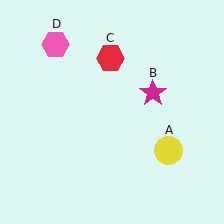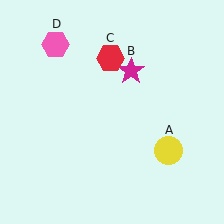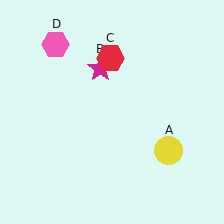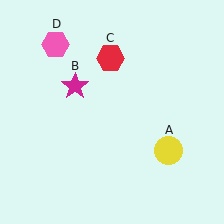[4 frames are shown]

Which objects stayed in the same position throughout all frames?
Yellow circle (object A) and red hexagon (object C) and pink hexagon (object D) remained stationary.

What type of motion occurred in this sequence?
The magenta star (object B) rotated counterclockwise around the center of the scene.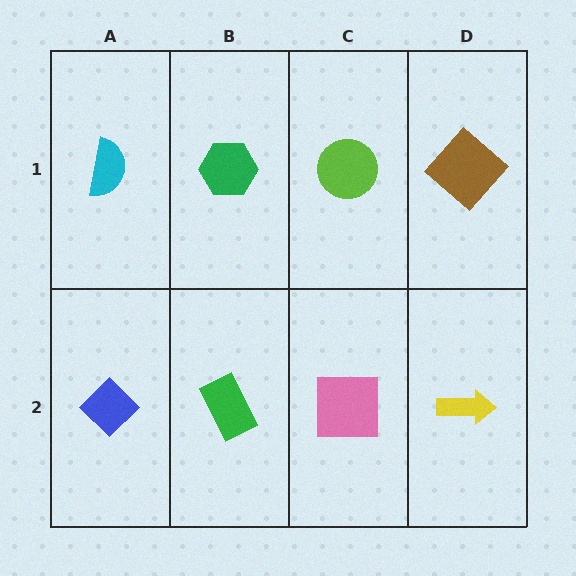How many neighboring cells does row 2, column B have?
3.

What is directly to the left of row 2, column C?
A green rectangle.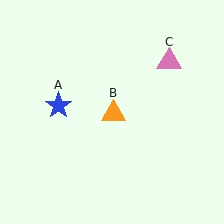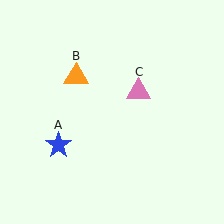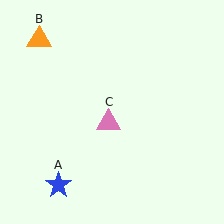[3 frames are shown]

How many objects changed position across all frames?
3 objects changed position: blue star (object A), orange triangle (object B), pink triangle (object C).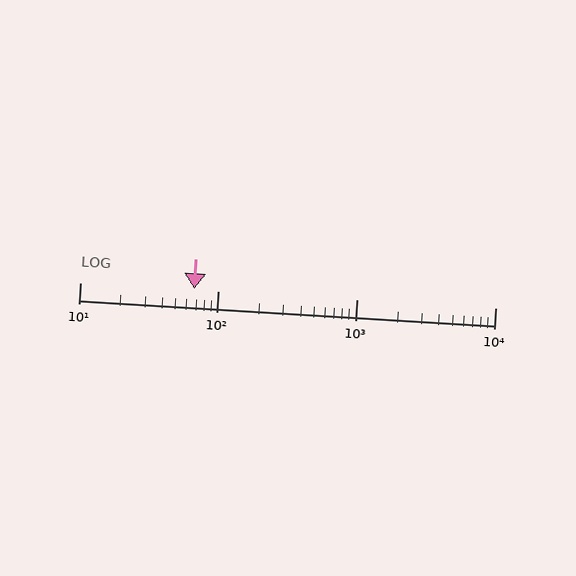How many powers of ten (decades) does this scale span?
The scale spans 3 decades, from 10 to 10000.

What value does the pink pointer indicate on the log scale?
The pointer indicates approximately 67.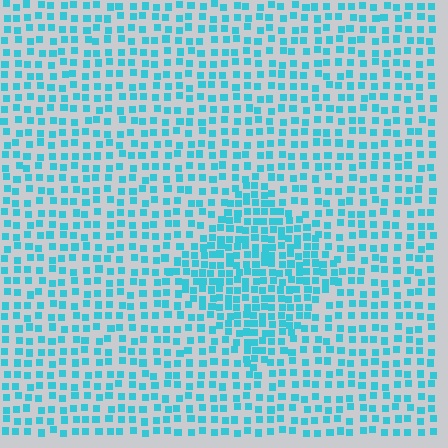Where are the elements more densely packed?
The elements are more densely packed inside the diamond boundary.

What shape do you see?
I see a diamond.